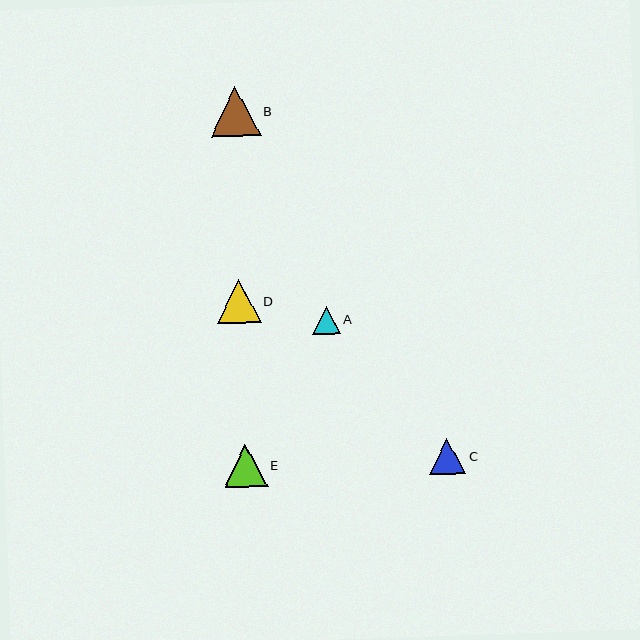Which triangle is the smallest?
Triangle A is the smallest with a size of approximately 28 pixels.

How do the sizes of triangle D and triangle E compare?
Triangle D and triangle E are approximately the same size.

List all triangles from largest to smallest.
From largest to smallest: B, D, E, C, A.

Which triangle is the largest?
Triangle B is the largest with a size of approximately 50 pixels.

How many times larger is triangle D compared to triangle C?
Triangle D is approximately 1.2 times the size of triangle C.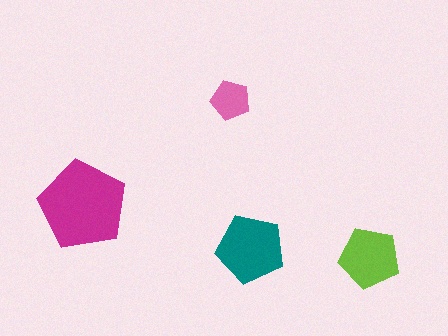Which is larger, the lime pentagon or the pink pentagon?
The lime one.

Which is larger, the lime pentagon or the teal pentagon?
The teal one.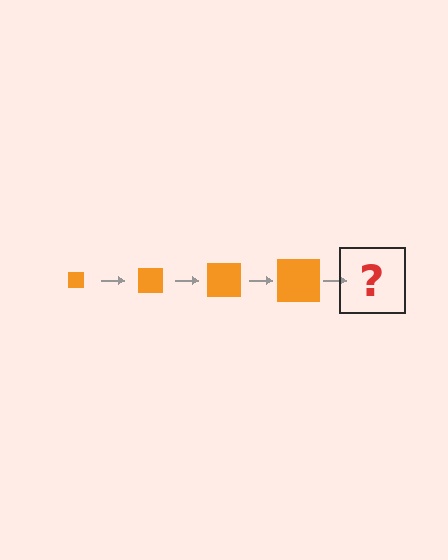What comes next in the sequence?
The next element should be an orange square, larger than the previous one.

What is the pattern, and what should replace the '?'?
The pattern is that the square gets progressively larger each step. The '?' should be an orange square, larger than the previous one.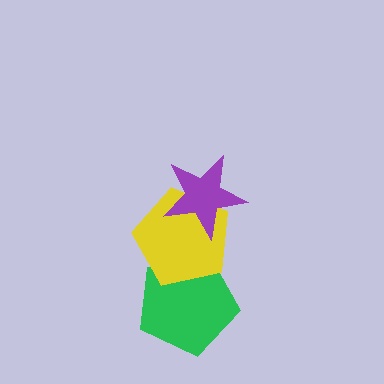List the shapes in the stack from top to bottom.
From top to bottom: the purple star, the yellow pentagon, the green pentagon.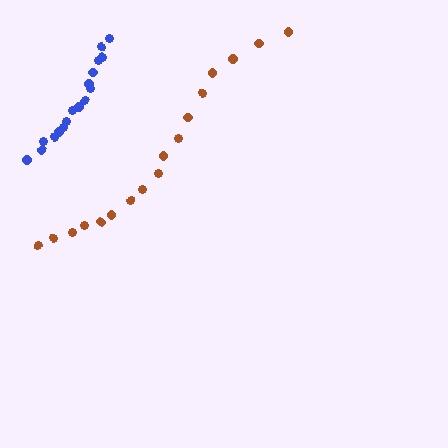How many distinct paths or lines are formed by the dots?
There are 2 distinct paths.